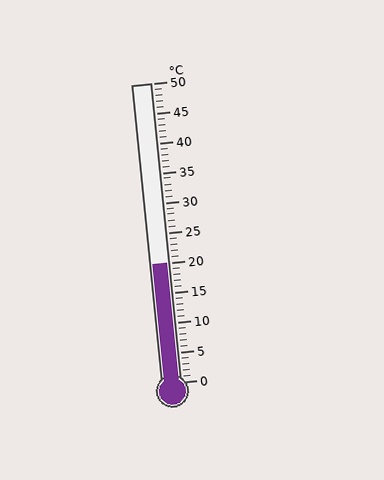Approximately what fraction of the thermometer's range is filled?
The thermometer is filled to approximately 40% of its range.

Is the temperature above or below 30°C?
The temperature is below 30°C.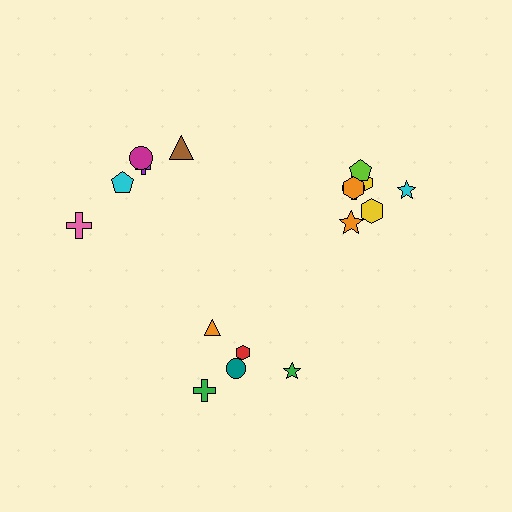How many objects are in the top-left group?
There are 5 objects.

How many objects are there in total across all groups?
There are 17 objects.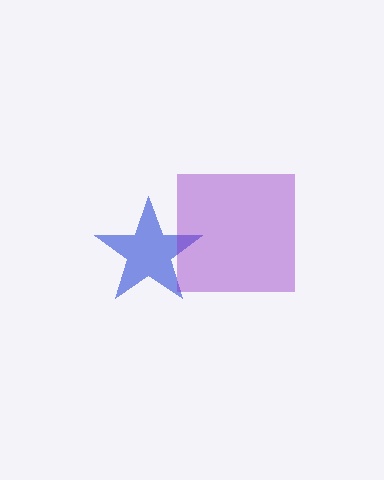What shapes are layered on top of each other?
The layered shapes are: a blue star, a purple square.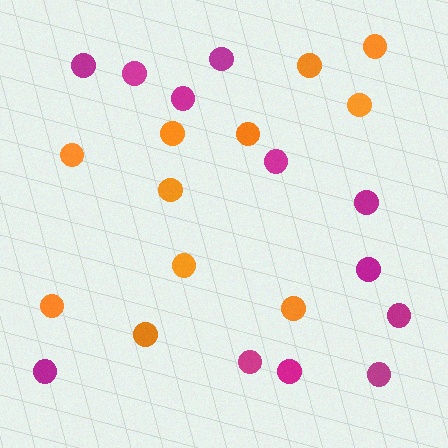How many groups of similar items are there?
There are 2 groups: one group of magenta circles (12) and one group of orange circles (11).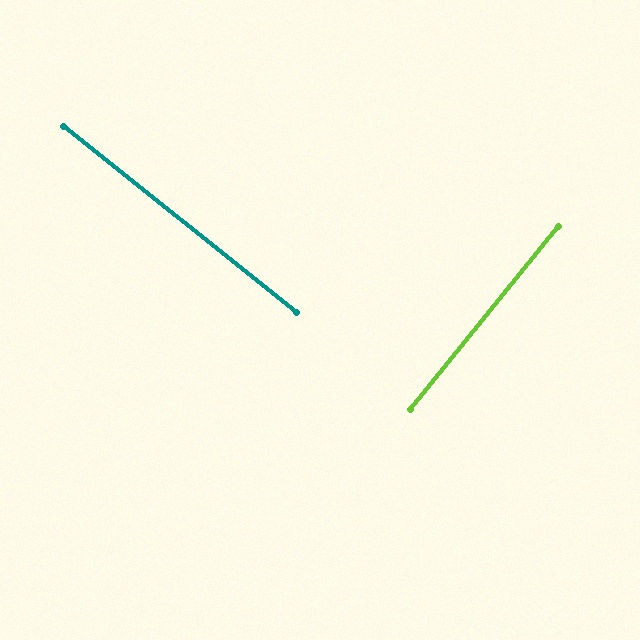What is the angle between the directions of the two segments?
Approximately 90 degrees.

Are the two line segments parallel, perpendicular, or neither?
Perpendicular — they meet at approximately 90°.